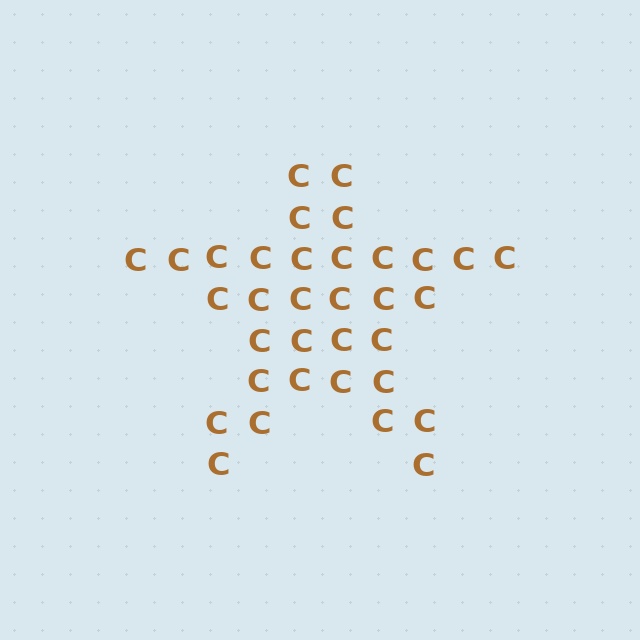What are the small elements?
The small elements are letter C's.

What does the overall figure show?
The overall figure shows a star.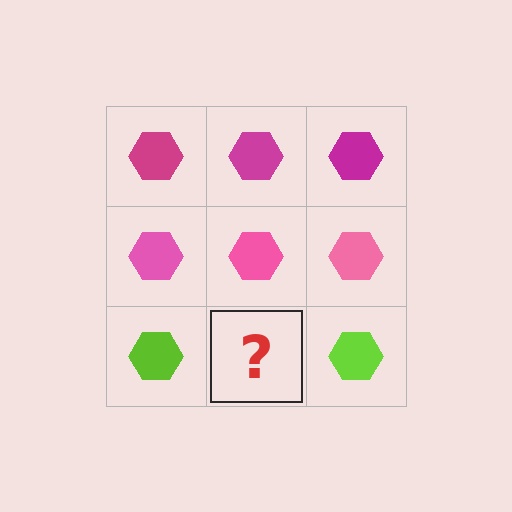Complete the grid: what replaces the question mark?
The question mark should be replaced with a lime hexagon.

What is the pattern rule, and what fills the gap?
The rule is that each row has a consistent color. The gap should be filled with a lime hexagon.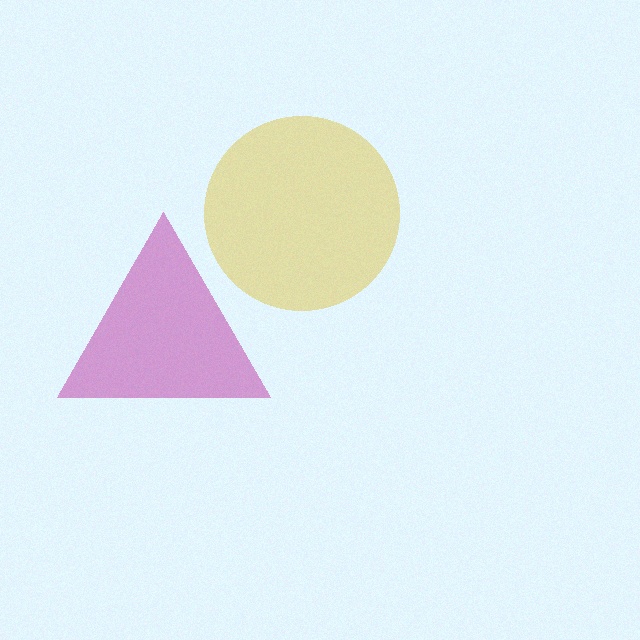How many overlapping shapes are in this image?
There are 2 overlapping shapes in the image.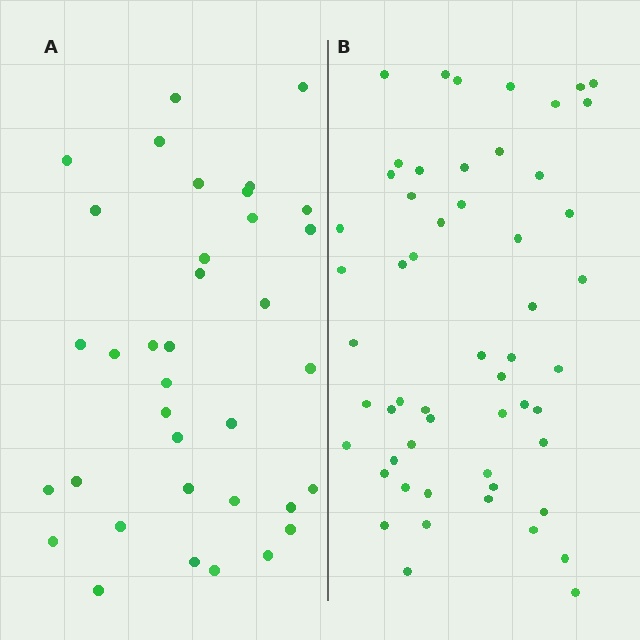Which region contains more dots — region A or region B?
Region B (the right region) has more dots.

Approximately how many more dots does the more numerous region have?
Region B has approximately 20 more dots than region A.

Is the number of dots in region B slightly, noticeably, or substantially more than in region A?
Region B has substantially more. The ratio is roughly 1.5 to 1.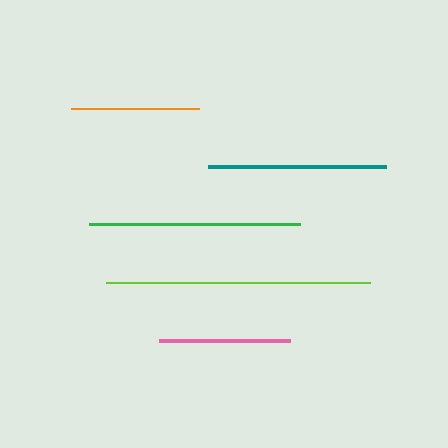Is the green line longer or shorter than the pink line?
The green line is longer than the pink line.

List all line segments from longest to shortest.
From longest to shortest: lime, green, teal, pink, orange.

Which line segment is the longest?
The lime line is the longest at approximately 264 pixels.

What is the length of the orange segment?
The orange segment is approximately 128 pixels long.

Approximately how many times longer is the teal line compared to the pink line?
The teal line is approximately 1.4 times the length of the pink line.